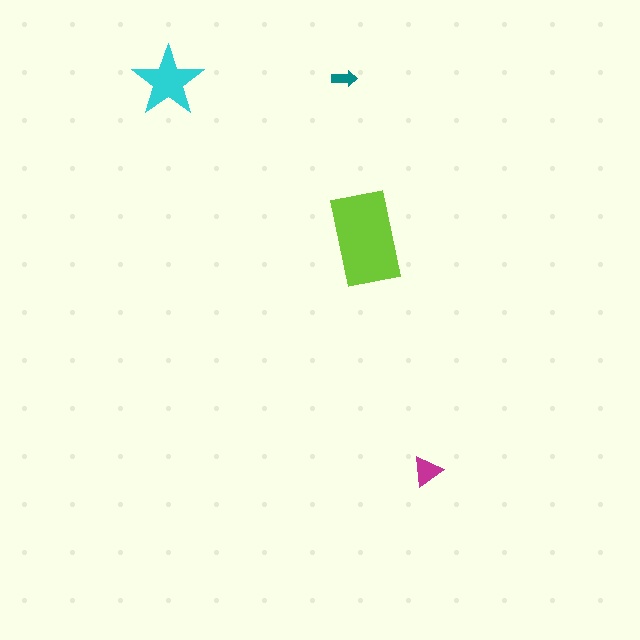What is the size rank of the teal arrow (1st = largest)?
4th.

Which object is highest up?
The teal arrow is topmost.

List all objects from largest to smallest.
The lime rectangle, the cyan star, the magenta triangle, the teal arrow.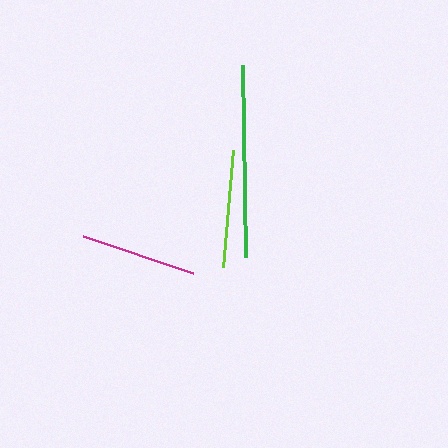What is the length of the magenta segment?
The magenta segment is approximately 117 pixels long.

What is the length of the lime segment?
The lime segment is approximately 117 pixels long.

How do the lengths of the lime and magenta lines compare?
The lime and magenta lines are approximately the same length.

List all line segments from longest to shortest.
From longest to shortest: green, lime, magenta.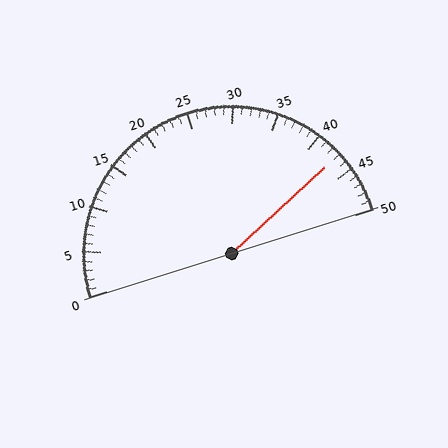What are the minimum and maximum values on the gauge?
The gauge ranges from 0 to 50.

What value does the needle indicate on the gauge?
The needle indicates approximately 43.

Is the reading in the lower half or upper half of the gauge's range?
The reading is in the upper half of the range (0 to 50).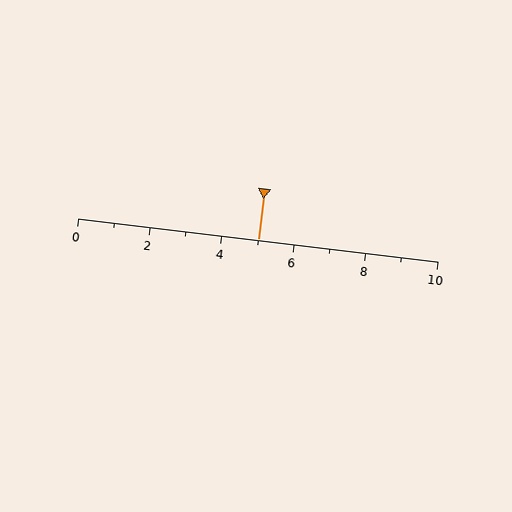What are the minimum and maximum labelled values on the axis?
The axis runs from 0 to 10.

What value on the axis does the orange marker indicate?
The marker indicates approximately 5.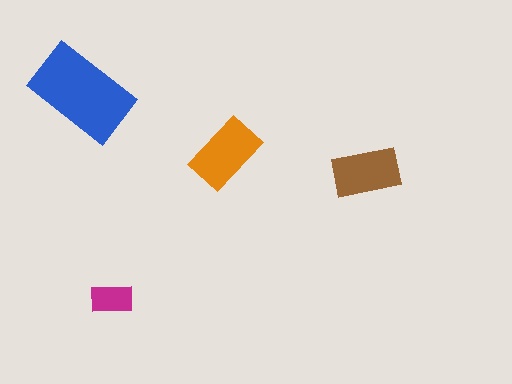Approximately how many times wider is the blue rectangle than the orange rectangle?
About 1.5 times wider.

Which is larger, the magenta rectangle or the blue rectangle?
The blue one.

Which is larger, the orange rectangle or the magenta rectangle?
The orange one.